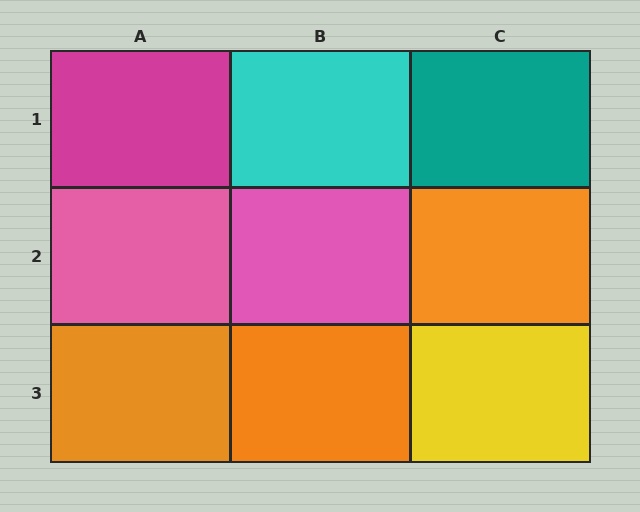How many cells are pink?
2 cells are pink.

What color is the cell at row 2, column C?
Orange.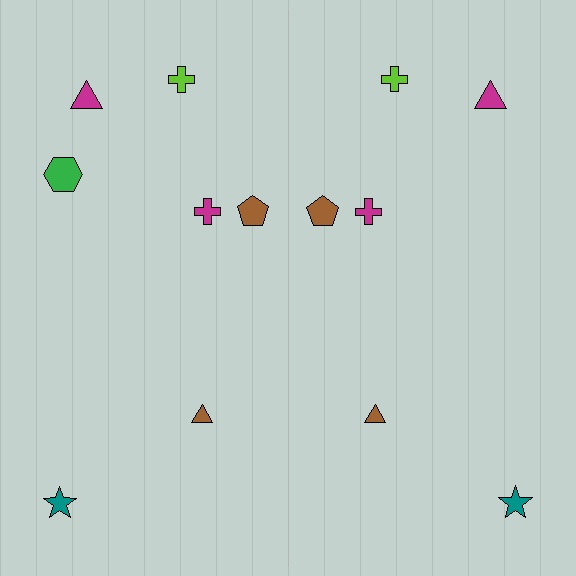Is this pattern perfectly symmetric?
No, the pattern is not perfectly symmetric. A green hexagon is missing from the right side.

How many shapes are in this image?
There are 13 shapes in this image.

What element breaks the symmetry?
A green hexagon is missing from the right side.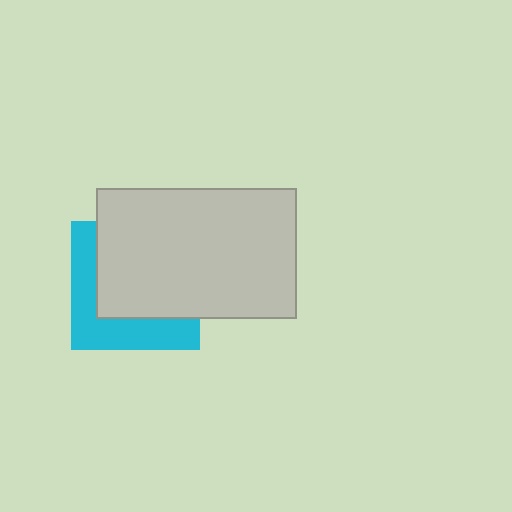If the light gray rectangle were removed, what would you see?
You would see the complete cyan square.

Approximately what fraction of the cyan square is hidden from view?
Roughly 62% of the cyan square is hidden behind the light gray rectangle.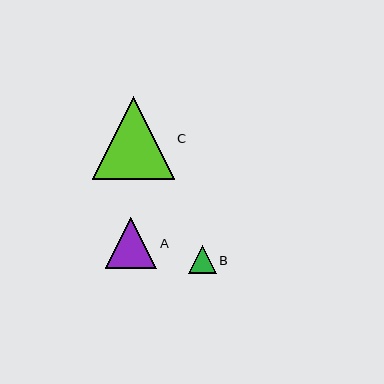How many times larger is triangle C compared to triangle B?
Triangle C is approximately 3.0 times the size of triangle B.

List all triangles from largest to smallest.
From largest to smallest: C, A, B.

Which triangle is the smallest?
Triangle B is the smallest with a size of approximately 28 pixels.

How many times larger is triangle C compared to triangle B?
Triangle C is approximately 3.0 times the size of triangle B.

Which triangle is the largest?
Triangle C is the largest with a size of approximately 82 pixels.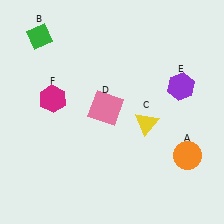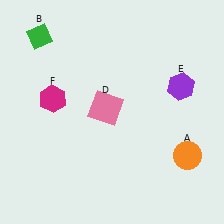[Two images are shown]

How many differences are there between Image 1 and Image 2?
There is 1 difference between the two images.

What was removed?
The yellow triangle (C) was removed in Image 2.